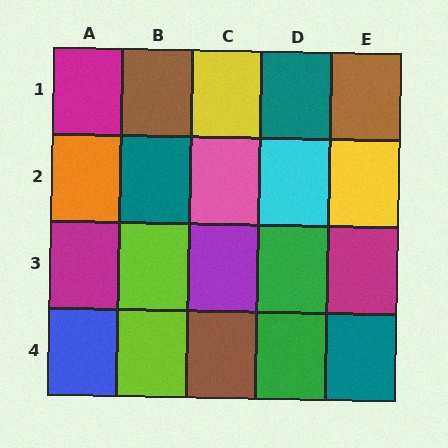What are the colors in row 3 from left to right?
Magenta, lime, purple, green, magenta.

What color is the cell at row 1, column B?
Brown.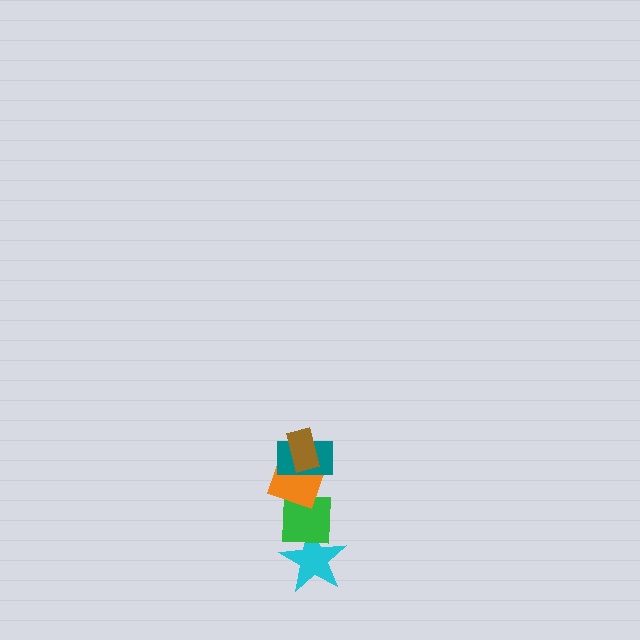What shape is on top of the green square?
The orange diamond is on top of the green square.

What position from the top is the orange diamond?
The orange diamond is 3rd from the top.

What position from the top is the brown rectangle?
The brown rectangle is 1st from the top.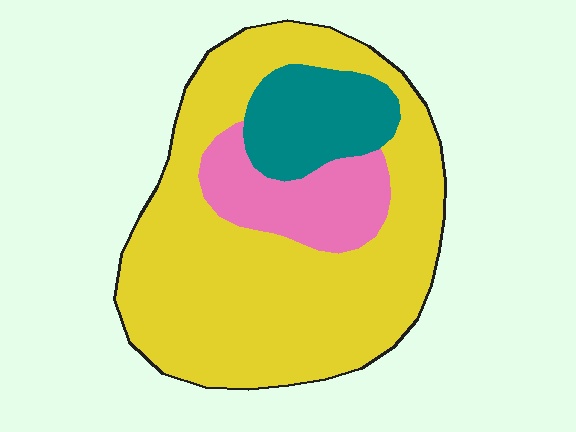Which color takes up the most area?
Yellow, at roughly 70%.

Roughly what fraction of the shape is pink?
Pink covers around 15% of the shape.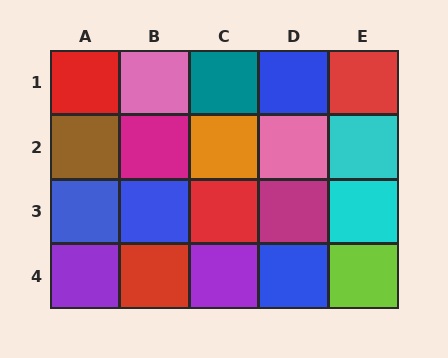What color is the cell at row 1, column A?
Red.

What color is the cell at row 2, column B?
Magenta.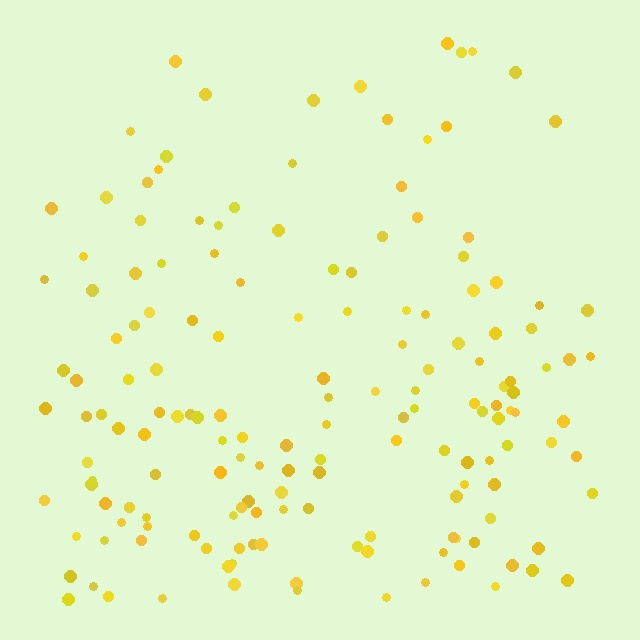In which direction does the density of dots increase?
From top to bottom, with the bottom side densest.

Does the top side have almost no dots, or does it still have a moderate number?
Still a moderate number, just noticeably fewer than the bottom.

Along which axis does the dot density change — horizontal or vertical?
Vertical.